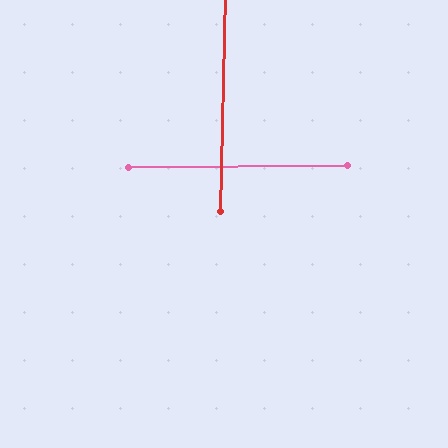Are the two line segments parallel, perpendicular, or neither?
Perpendicular — they meet at approximately 88°.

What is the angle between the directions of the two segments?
Approximately 88 degrees.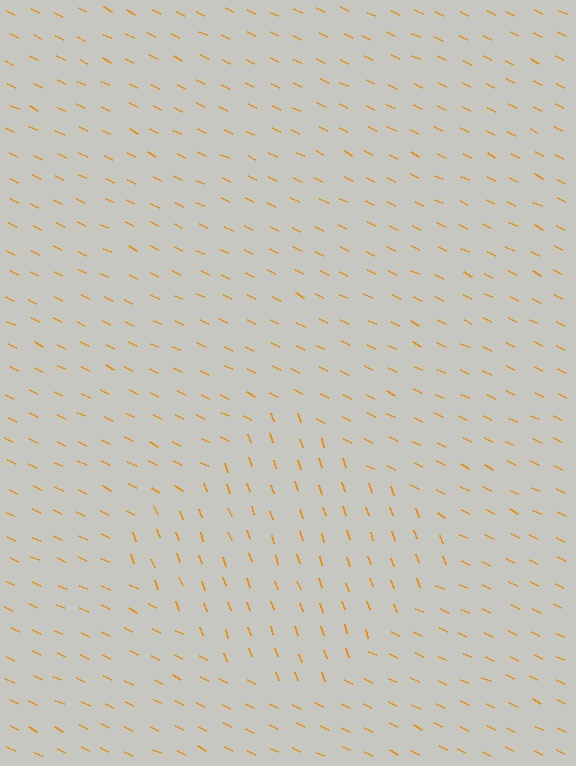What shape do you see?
I see a diamond.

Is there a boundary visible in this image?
Yes, there is a texture boundary formed by a change in line orientation.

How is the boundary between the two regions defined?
The boundary is defined purely by a change in line orientation (approximately 45 degrees difference). All lines are the same color and thickness.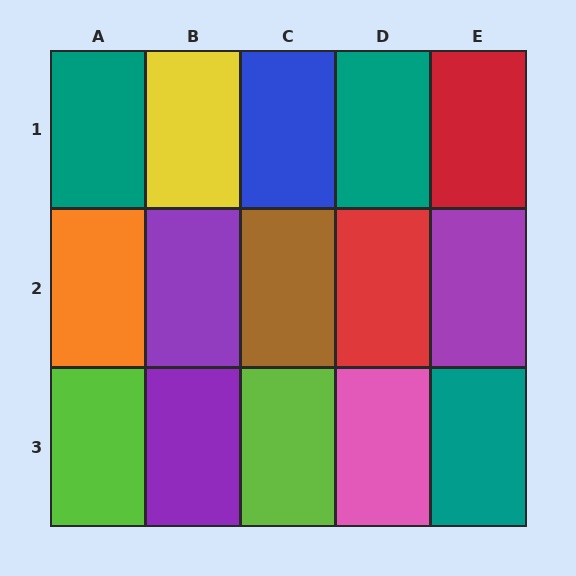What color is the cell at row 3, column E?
Teal.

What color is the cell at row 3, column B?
Purple.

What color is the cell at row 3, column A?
Lime.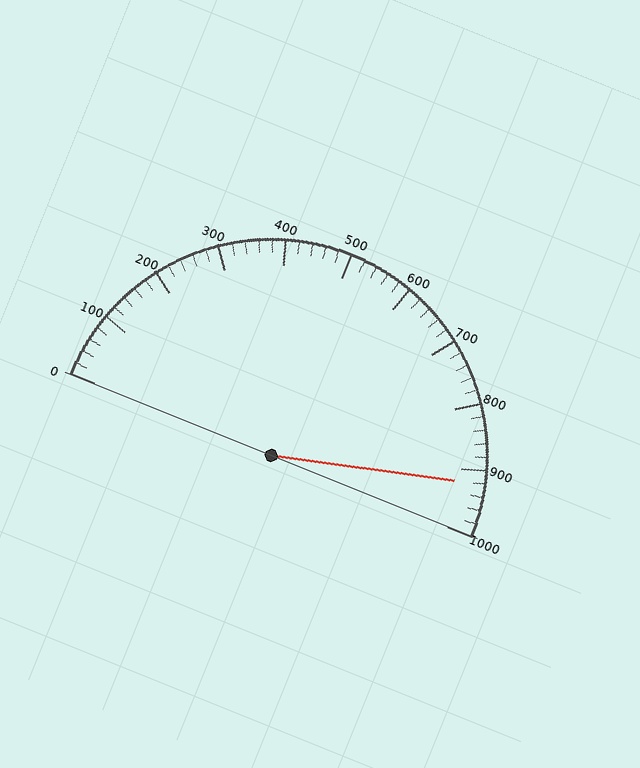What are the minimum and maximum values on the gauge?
The gauge ranges from 0 to 1000.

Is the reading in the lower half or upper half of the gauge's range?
The reading is in the upper half of the range (0 to 1000).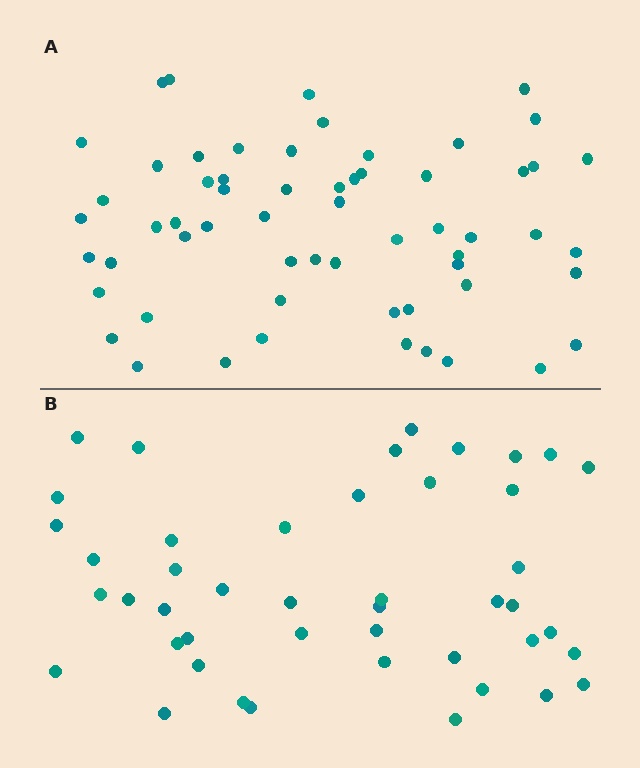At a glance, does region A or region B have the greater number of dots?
Region A (the top region) has more dots.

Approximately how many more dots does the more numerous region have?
Region A has approximately 15 more dots than region B.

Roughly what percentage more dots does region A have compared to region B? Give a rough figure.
About 35% more.